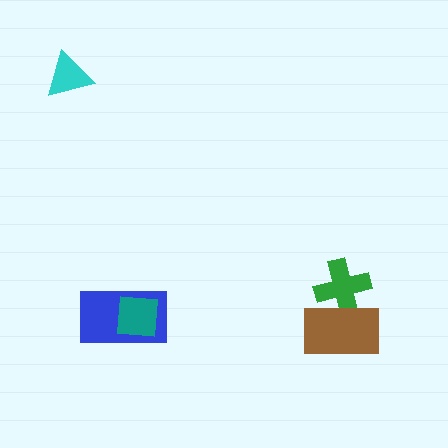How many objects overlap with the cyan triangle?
0 objects overlap with the cyan triangle.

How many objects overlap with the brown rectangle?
1 object overlaps with the brown rectangle.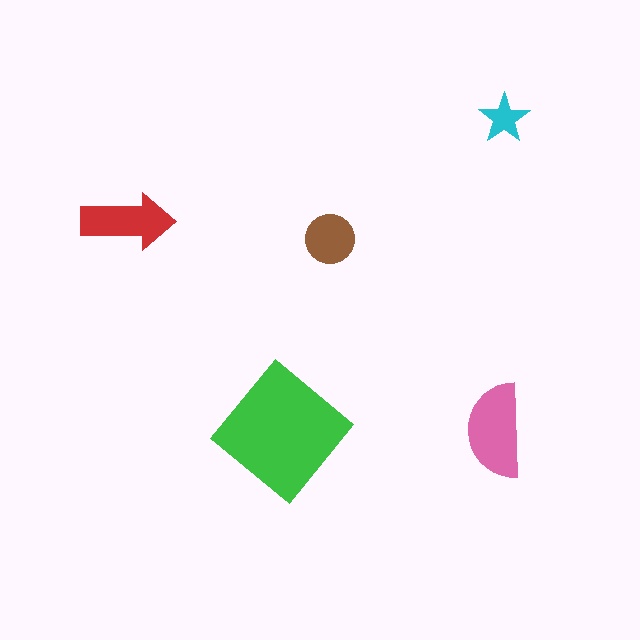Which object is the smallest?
The cyan star.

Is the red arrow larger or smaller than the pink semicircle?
Smaller.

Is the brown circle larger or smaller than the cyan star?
Larger.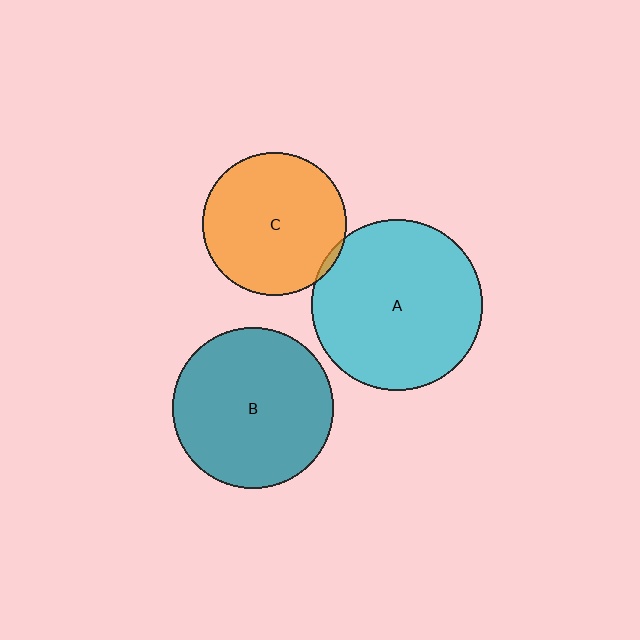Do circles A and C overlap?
Yes.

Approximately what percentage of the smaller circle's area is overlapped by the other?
Approximately 5%.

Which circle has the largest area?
Circle A (cyan).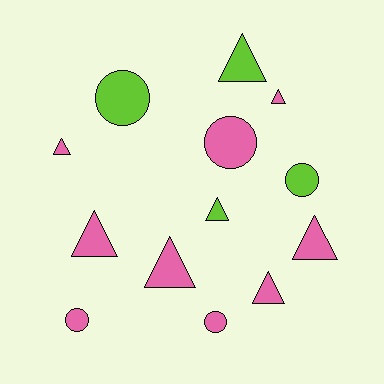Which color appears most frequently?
Pink, with 9 objects.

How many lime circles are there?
There are 2 lime circles.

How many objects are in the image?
There are 13 objects.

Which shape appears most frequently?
Triangle, with 8 objects.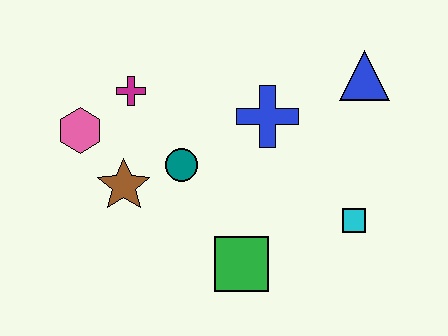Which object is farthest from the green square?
The blue triangle is farthest from the green square.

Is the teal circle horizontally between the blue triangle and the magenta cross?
Yes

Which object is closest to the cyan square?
The green square is closest to the cyan square.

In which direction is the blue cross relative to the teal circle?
The blue cross is to the right of the teal circle.